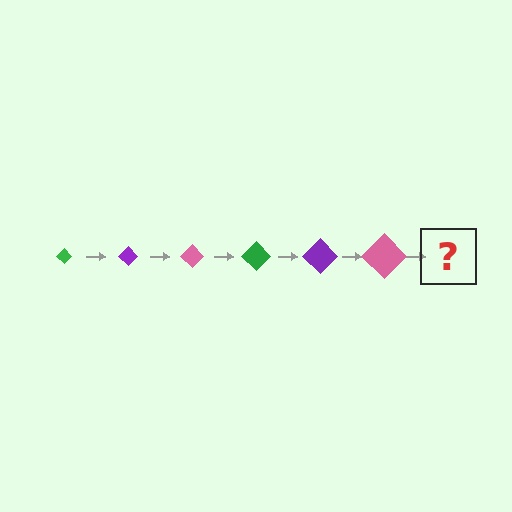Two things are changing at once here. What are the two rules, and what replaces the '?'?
The two rules are that the diamond grows larger each step and the color cycles through green, purple, and pink. The '?' should be a green diamond, larger than the previous one.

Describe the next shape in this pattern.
It should be a green diamond, larger than the previous one.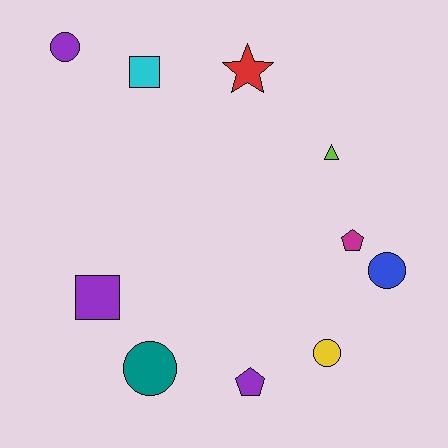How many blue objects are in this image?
There is 1 blue object.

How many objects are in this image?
There are 10 objects.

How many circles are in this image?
There are 4 circles.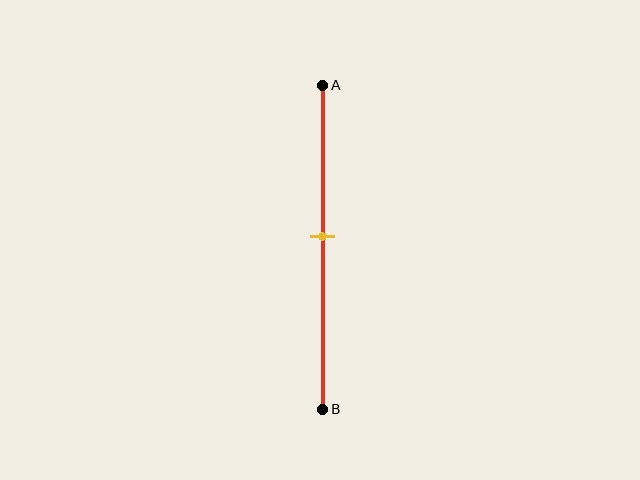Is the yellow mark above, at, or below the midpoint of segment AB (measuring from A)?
The yellow mark is above the midpoint of segment AB.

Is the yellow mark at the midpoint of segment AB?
No, the mark is at about 45% from A, not at the 50% midpoint.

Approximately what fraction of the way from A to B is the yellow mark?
The yellow mark is approximately 45% of the way from A to B.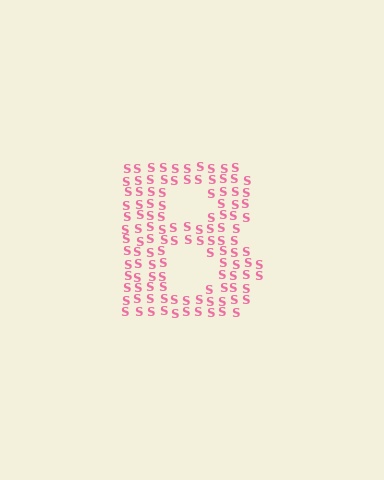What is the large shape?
The large shape is the letter B.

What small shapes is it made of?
It is made of small letter S's.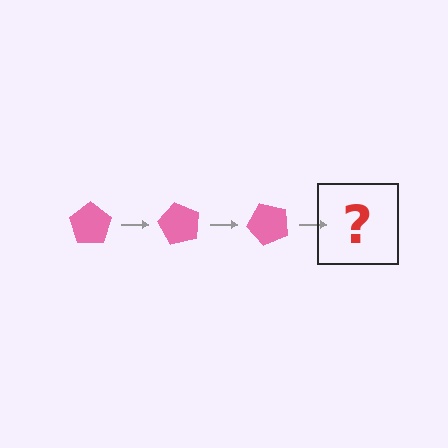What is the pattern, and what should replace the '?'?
The pattern is that the pentagon rotates 60 degrees each step. The '?' should be a pink pentagon rotated 180 degrees.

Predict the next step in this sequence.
The next step is a pink pentagon rotated 180 degrees.